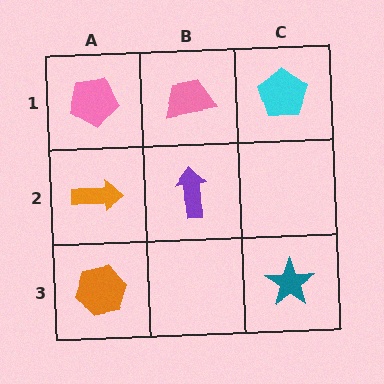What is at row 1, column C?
A cyan pentagon.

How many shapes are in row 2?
2 shapes.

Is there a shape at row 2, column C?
No, that cell is empty.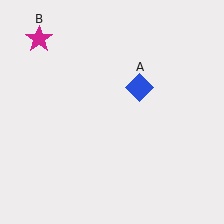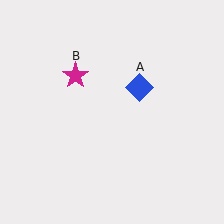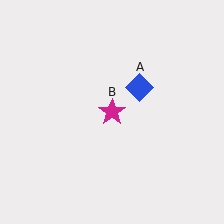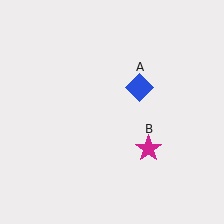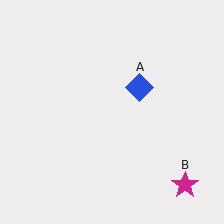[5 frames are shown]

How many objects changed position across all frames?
1 object changed position: magenta star (object B).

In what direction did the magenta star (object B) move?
The magenta star (object B) moved down and to the right.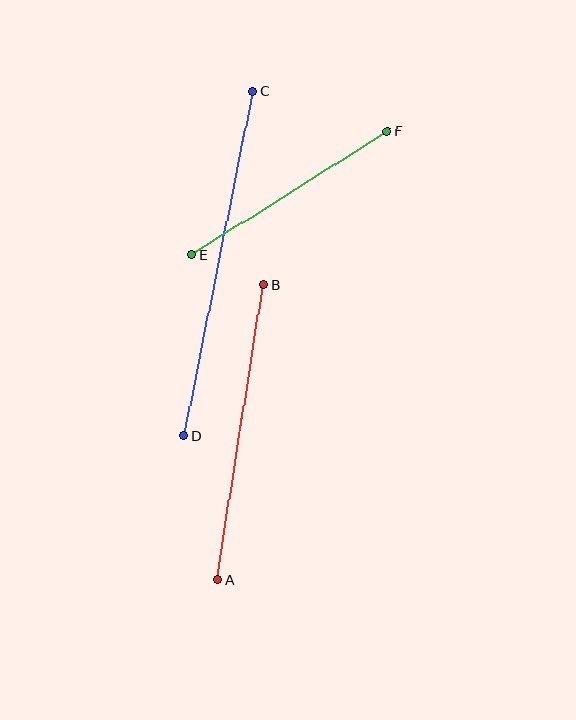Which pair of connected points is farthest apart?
Points C and D are farthest apart.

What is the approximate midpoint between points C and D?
The midpoint is at approximately (218, 263) pixels.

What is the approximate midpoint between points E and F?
The midpoint is at approximately (290, 193) pixels.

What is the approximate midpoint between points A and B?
The midpoint is at approximately (240, 432) pixels.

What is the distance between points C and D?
The distance is approximately 351 pixels.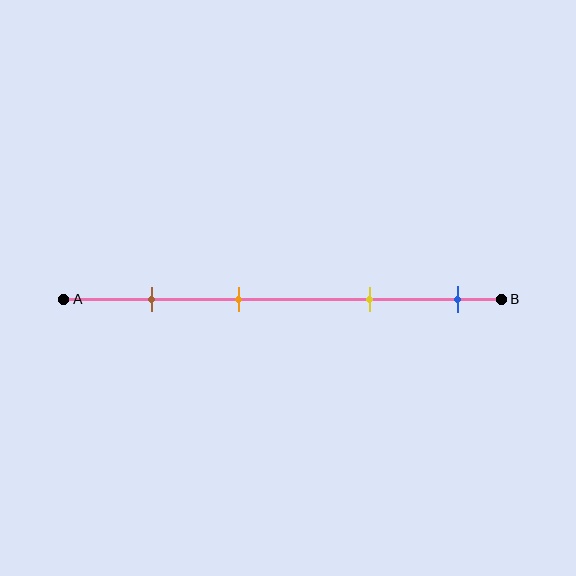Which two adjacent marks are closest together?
The brown and orange marks are the closest adjacent pair.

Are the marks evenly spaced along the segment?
No, the marks are not evenly spaced.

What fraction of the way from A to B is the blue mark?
The blue mark is approximately 90% (0.9) of the way from A to B.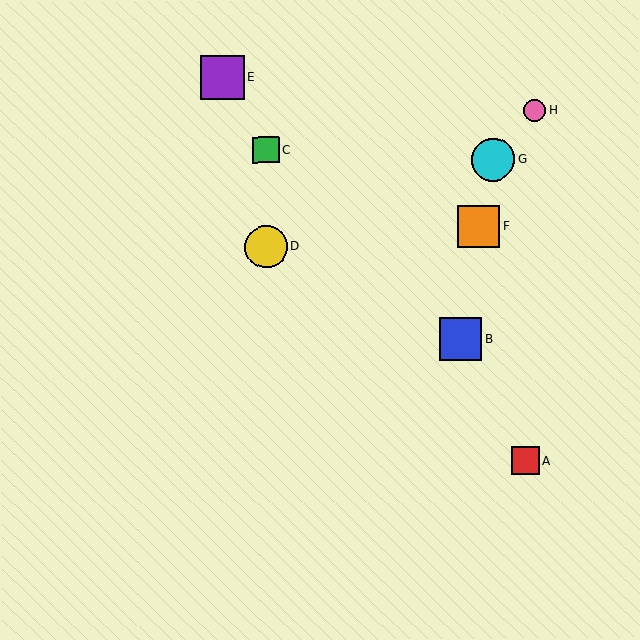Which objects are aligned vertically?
Objects C, D are aligned vertically.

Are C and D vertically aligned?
Yes, both are at x≈265.